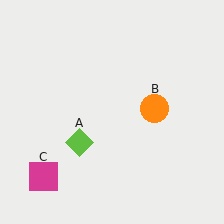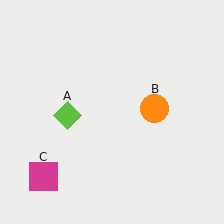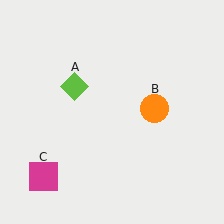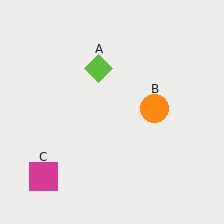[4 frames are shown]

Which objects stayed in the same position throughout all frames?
Orange circle (object B) and magenta square (object C) remained stationary.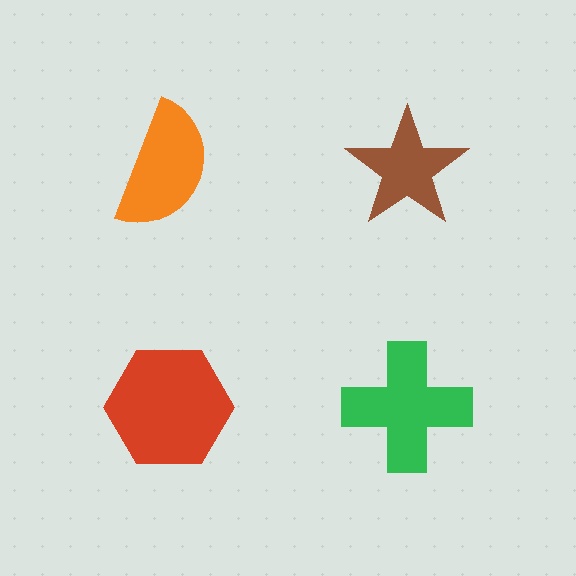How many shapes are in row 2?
2 shapes.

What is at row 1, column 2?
A brown star.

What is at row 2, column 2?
A green cross.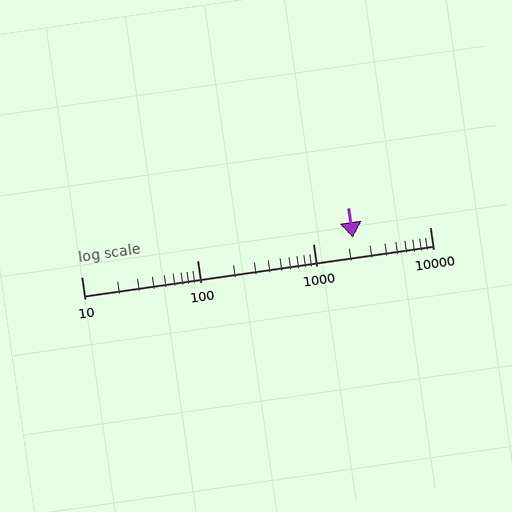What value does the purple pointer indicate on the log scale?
The pointer indicates approximately 2200.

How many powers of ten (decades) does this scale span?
The scale spans 3 decades, from 10 to 10000.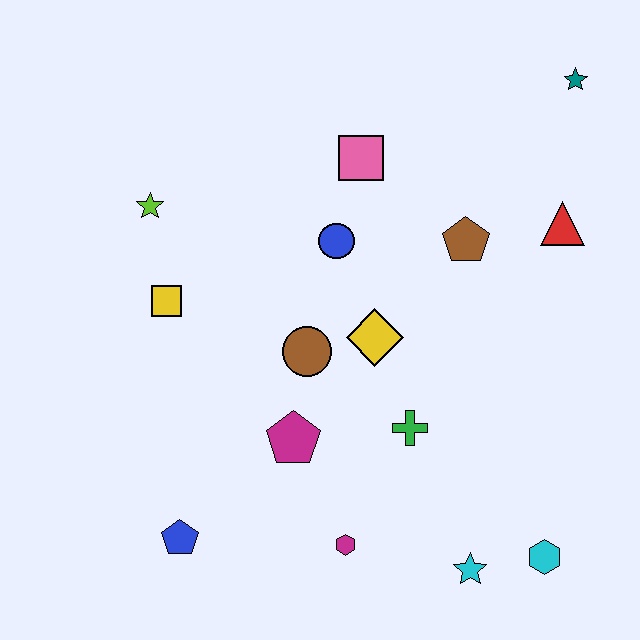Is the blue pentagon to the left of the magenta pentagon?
Yes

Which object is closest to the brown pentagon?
The red triangle is closest to the brown pentagon.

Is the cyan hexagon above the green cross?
No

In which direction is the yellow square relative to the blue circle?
The yellow square is to the left of the blue circle.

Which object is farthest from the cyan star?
The teal star is farthest from the cyan star.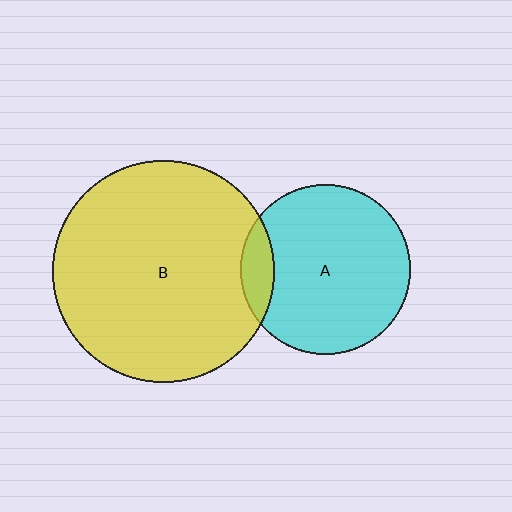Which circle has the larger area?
Circle B (yellow).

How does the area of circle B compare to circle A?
Approximately 1.7 times.